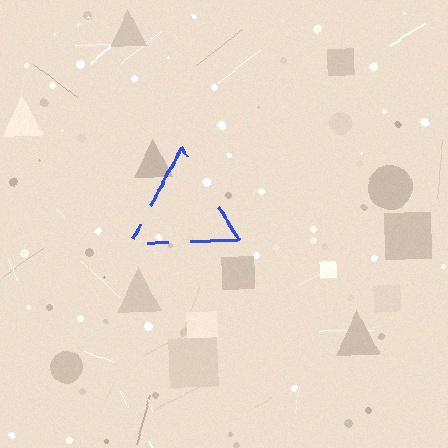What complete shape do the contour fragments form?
The contour fragments form a triangle.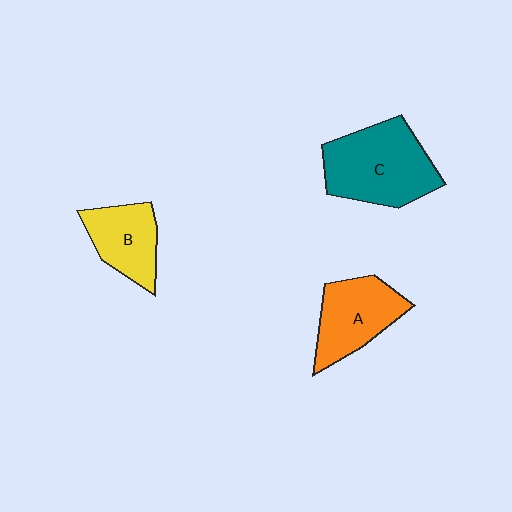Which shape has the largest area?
Shape C (teal).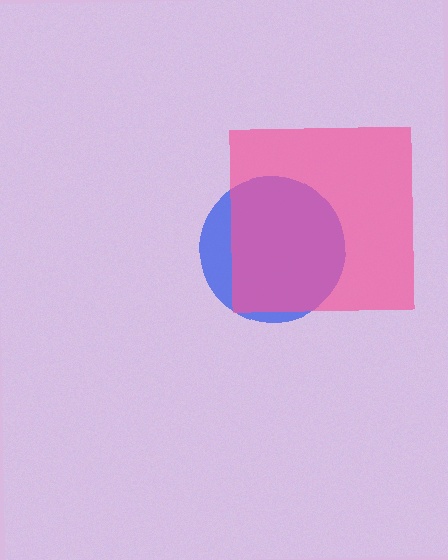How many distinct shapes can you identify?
There are 2 distinct shapes: a blue circle, a pink square.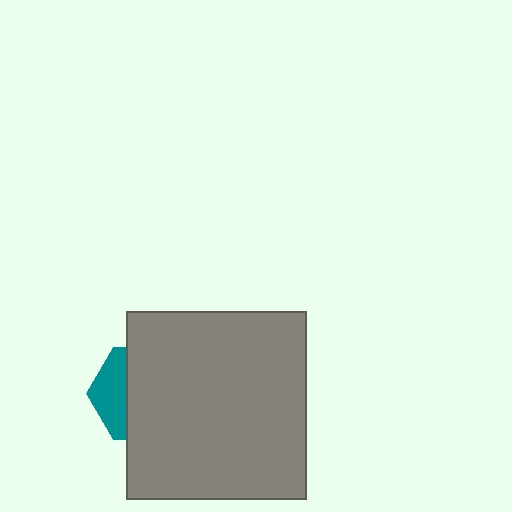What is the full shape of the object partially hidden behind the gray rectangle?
The partially hidden object is a teal hexagon.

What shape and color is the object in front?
The object in front is a gray rectangle.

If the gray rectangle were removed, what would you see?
You would see the complete teal hexagon.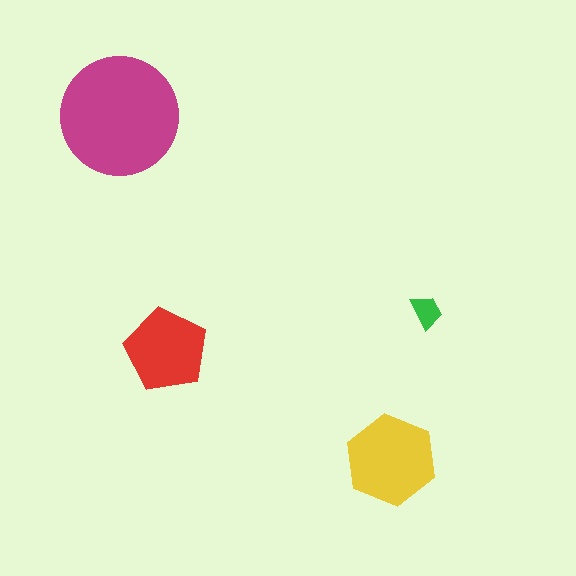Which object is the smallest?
The green trapezoid.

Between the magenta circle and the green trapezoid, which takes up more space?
The magenta circle.